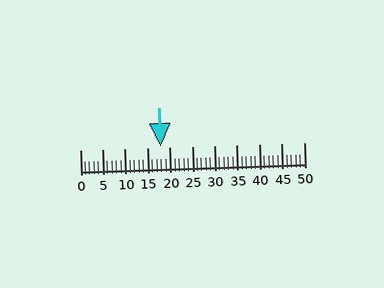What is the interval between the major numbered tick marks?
The major tick marks are spaced 5 units apart.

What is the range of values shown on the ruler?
The ruler shows values from 0 to 50.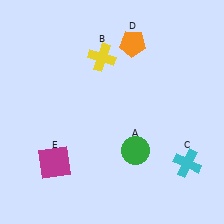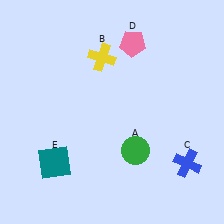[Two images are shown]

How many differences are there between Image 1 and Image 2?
There are 3 differences between the two images.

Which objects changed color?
C changed from cyan to blue. D changed from orange to pink. E changed from magenta to teal.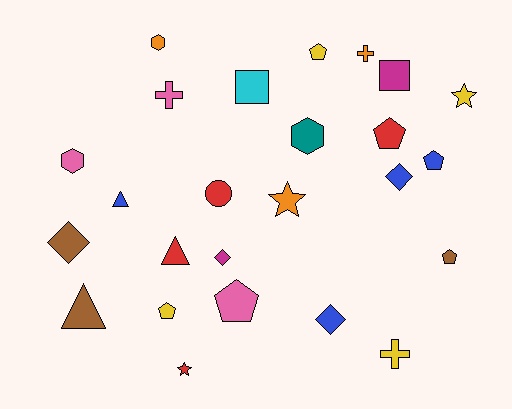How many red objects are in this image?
There are 4 red objects.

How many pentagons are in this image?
There are 6 pentagons.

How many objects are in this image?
There are 25 objects.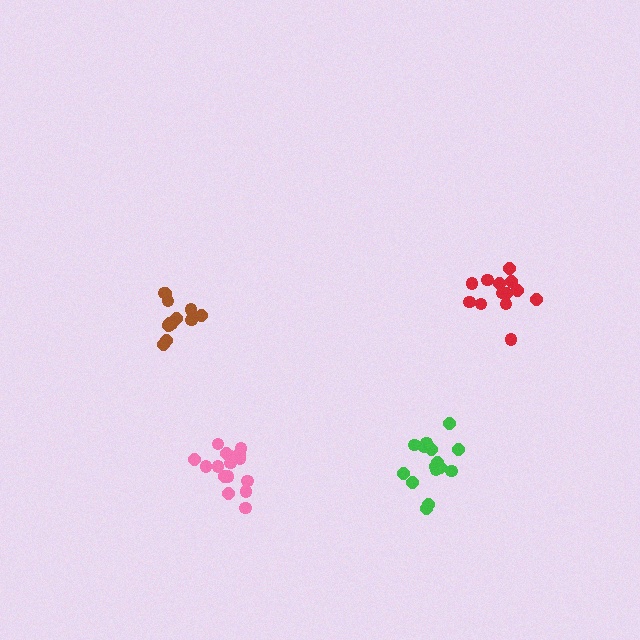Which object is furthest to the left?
The brown cluster is leftmost.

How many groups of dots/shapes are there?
There are 4 groups.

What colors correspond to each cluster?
The clusters are colored: green, pink, brown, red.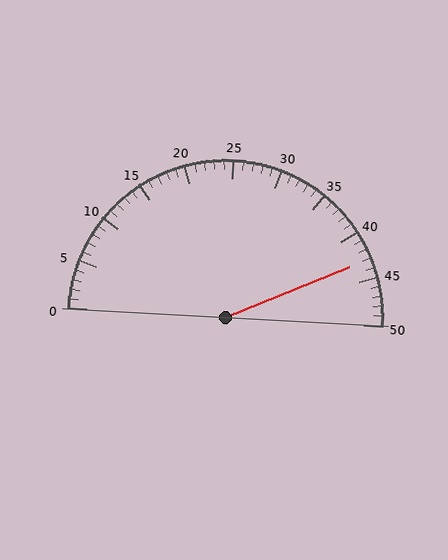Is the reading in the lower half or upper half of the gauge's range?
The reading is in the upper half of the range (0 to 50).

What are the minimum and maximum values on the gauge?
The gauge ranges from 0 to 50.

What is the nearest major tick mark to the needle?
The nearest major tick mark is 45.